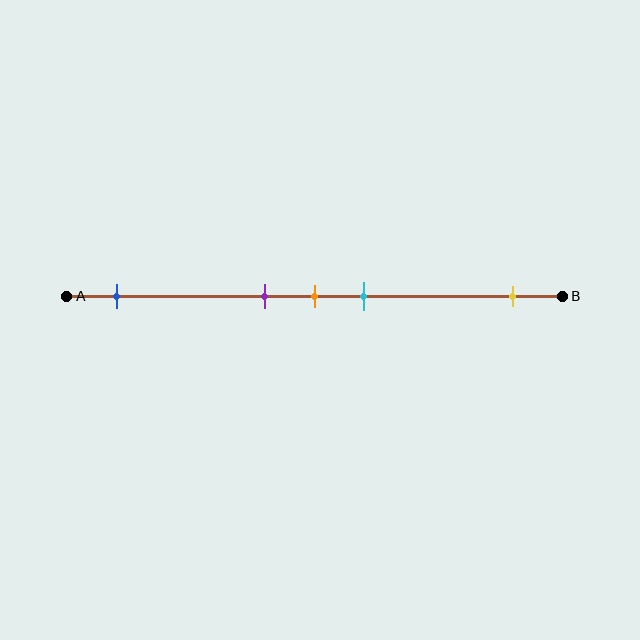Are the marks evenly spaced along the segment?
No, the marks are not evenly spaced.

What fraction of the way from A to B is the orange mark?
The orange mark is approximately 50% (0.5) of the way from A to B.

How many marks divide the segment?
There are 5 marks dividing the segment.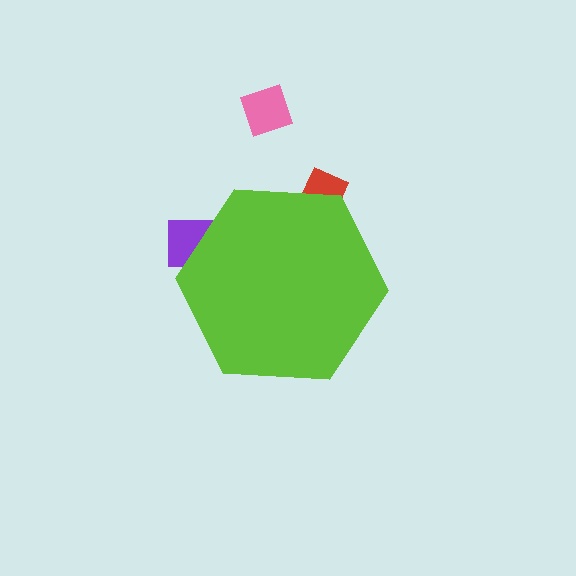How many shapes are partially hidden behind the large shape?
2 shapes are partially hidden.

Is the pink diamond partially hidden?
No, the pink diamond is fully visible.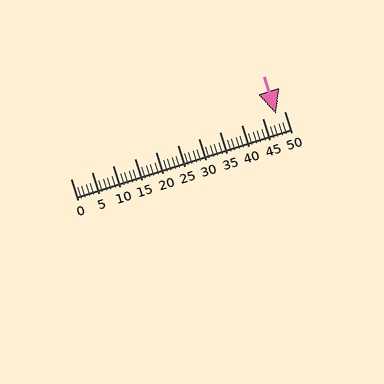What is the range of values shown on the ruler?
The ruler shows values from 0 to 50.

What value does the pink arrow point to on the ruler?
The pink arrow points to approximately 48.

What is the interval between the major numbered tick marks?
The major tick marks are spaced 5 units apart.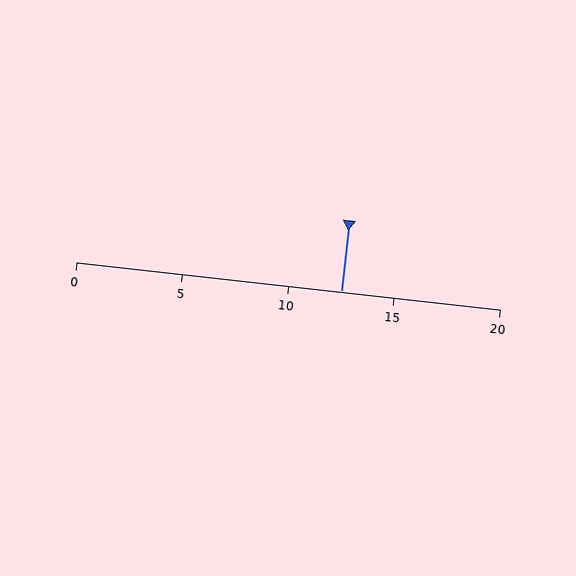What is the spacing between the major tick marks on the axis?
The major ticks are spaced 5 apart.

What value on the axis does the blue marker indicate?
The marker indicates approximately 12.5.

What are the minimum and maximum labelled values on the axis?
The axis runs from 0 to 20.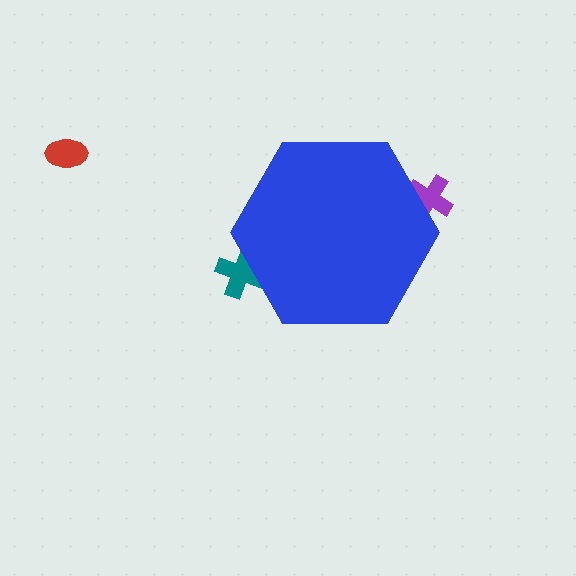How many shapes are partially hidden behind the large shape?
2 shapes are partially hidden.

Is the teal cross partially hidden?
Yes, the teal cross is partially hidden behind the blue hexagon.